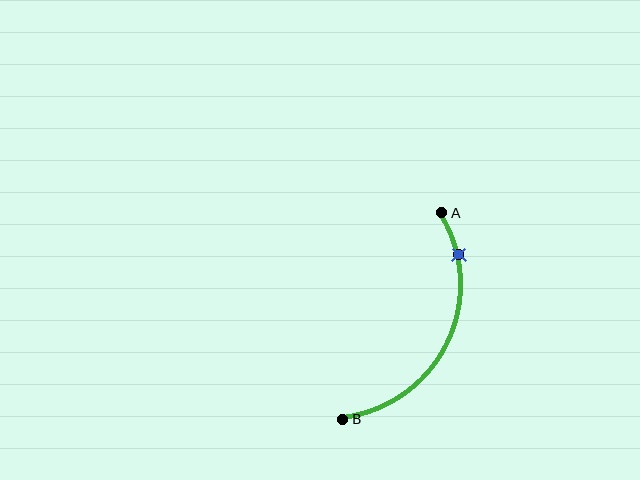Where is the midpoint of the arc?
The arc midpoint is the point on the curve farthest from the straight line joining A and B. It sits to the right of that line.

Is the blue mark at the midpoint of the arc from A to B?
No. The blue mark lies on the arc but is closer to endpoint A. The arc midpoint would be at the point on the curve equidistant along the arc from both A and B.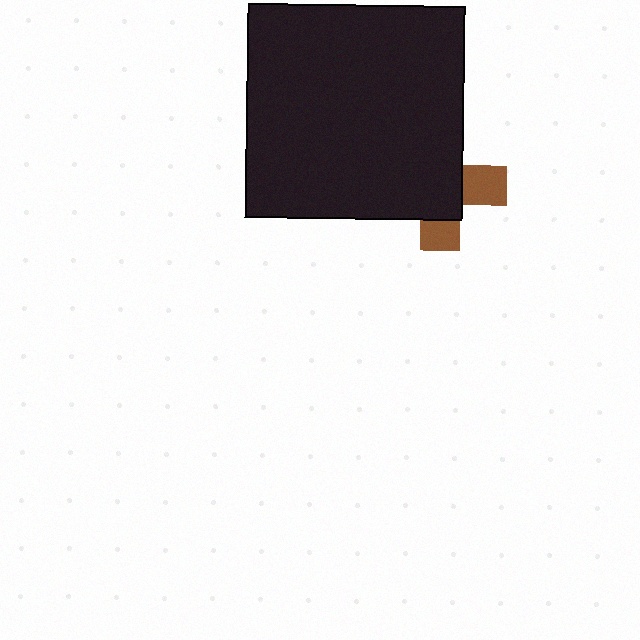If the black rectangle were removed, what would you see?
You would see the complete brown cross.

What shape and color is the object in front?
The object in front is a black rectangle.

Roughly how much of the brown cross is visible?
A small part of it is visible (roughly 33%).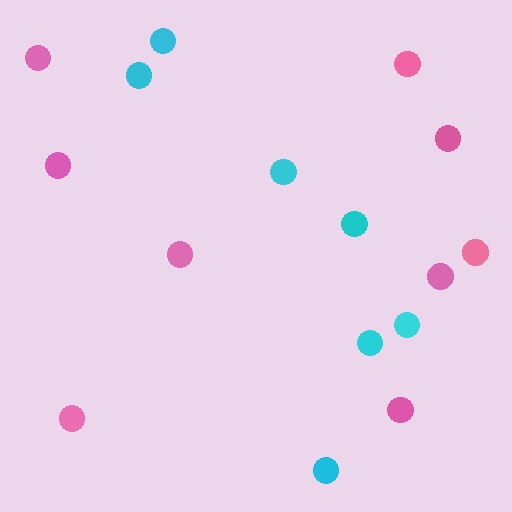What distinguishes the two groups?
There are 2 groups: one group of pink circles (9) and one group of cyan circles (7).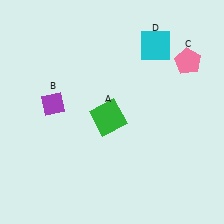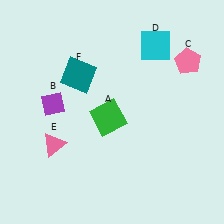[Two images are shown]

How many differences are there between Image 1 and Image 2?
There are 2 differences between the two images.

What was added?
A pink triangle (E), a teal square (F) were added in Image 2.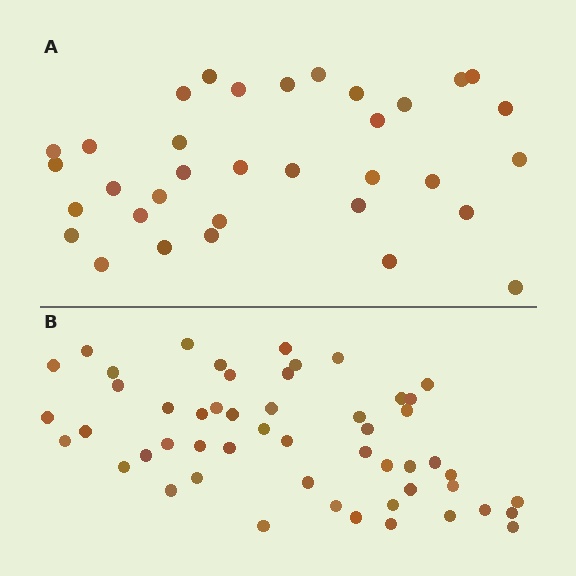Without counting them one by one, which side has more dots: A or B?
Region B (the bottom region) has more dots.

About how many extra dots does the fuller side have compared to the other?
Region B has approximately 20 more dots than region A.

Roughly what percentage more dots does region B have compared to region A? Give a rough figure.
About 55% more.